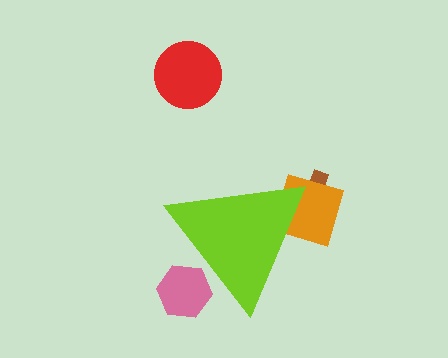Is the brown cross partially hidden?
Yes, the brown cross is partially hidden behind the lime triangle.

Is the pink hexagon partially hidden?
Yes, the pink hexagon is partially hidden behind the lime triangle.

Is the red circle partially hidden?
No, the red circle is fully visible.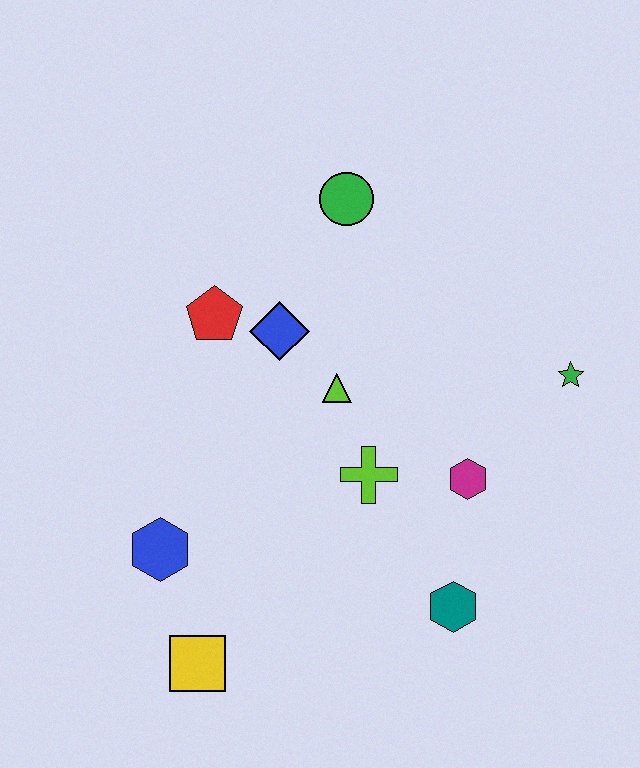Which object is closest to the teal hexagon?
The magenta hexagon is closest to the teal hexagon.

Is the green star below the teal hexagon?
No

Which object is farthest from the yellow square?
The green circle is farthest from the yellow square.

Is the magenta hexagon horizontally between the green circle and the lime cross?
No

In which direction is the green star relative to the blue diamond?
The green star is to the right of the blue diamond.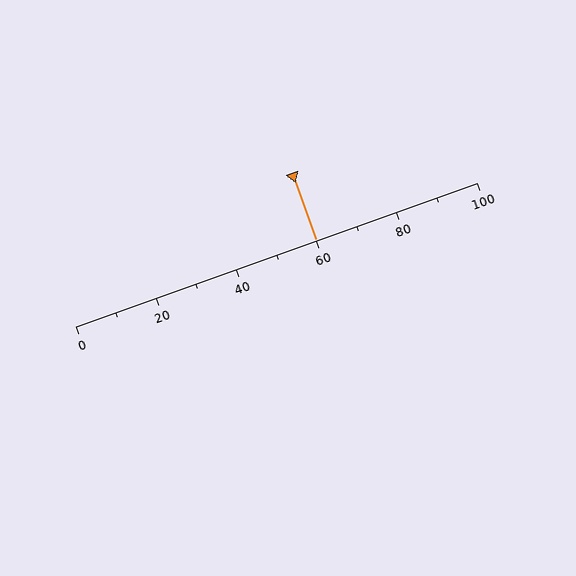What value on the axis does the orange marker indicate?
The marker indicates approximately 60.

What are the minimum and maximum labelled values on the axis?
The axis runs from 0 to 100.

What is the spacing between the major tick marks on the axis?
The major ticks are spaced 20 apart.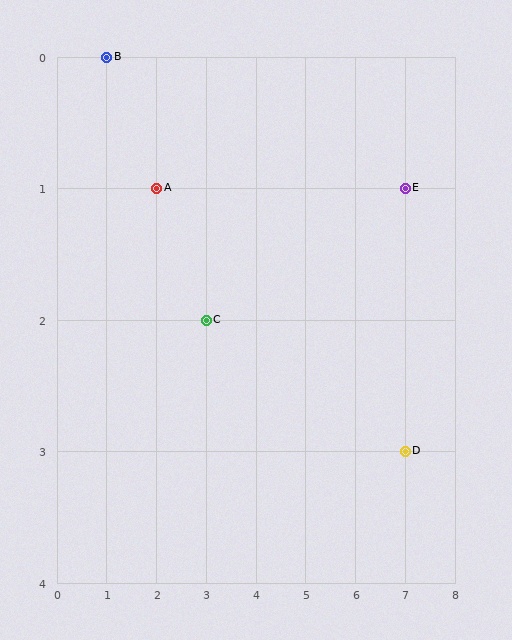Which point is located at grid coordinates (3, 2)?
Point C is at (3, 2).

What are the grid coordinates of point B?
Point B is at grid coordinates (1, 0).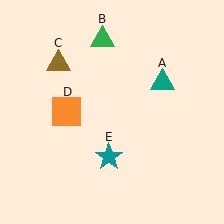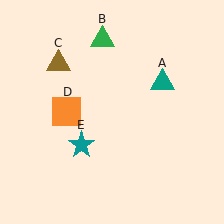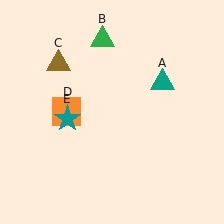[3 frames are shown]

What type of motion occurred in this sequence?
The teal star (object E) rotated clockwise around the center of the scene.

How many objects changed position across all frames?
1 object changed position: teal star (object E).